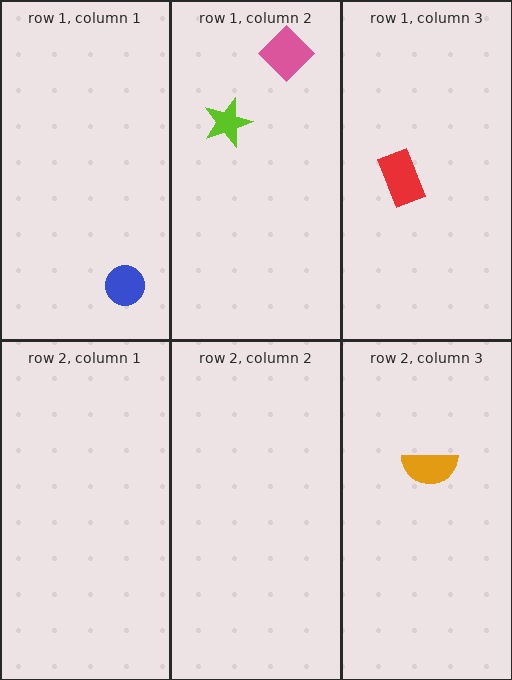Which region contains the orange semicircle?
The row 2, column 3 region.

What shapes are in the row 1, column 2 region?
The pink diamond, the lime star.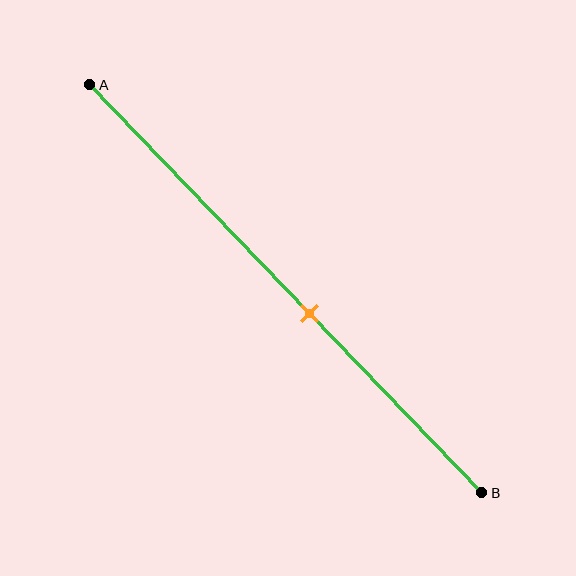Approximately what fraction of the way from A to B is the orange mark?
The orange mark is approximately 55% of the way from A to B.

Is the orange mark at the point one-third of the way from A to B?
No, the mark is at about 55% from A, not at the 33% one-third point.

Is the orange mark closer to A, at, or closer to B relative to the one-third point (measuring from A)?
The orange mark is closer to point B than the one-third point of segment AB.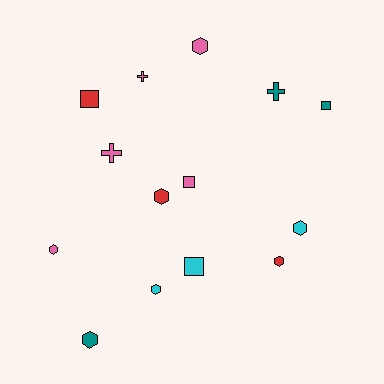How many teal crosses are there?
There is 1 teal cross.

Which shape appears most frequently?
Hexagon, with 7 objects.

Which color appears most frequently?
Pink, with 5 objects.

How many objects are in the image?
There are 14 objects.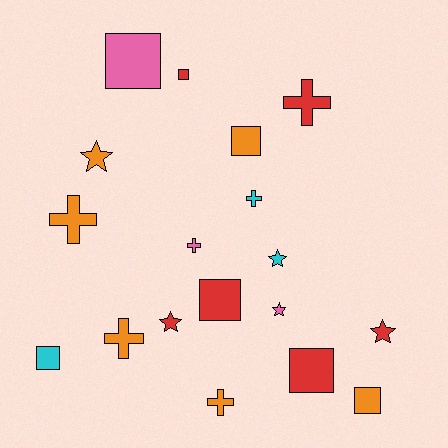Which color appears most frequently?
Orange, with 6 objects.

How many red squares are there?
There are 3 red squares.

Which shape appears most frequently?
Square, with 7 objects.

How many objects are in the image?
There are 18 objects.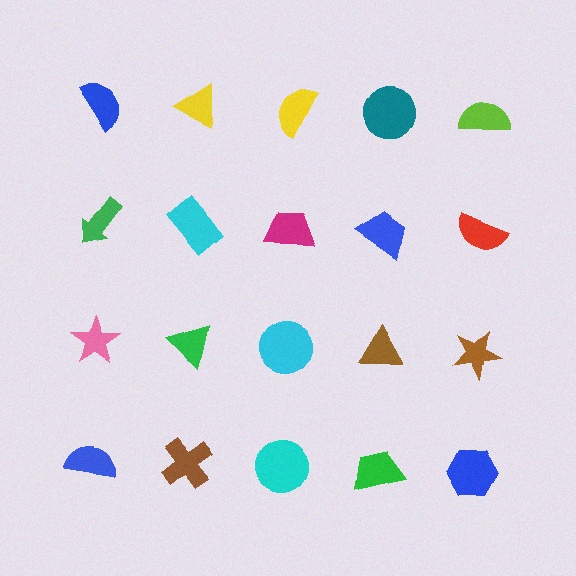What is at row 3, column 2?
A green triangle.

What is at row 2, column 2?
A cyan rectangle.